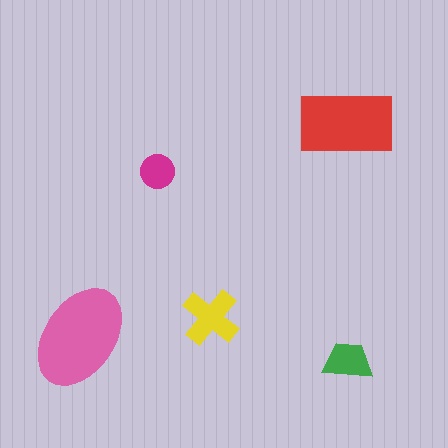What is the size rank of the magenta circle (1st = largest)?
5th.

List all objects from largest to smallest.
The pink ellipse, the red rectangle, the yellow cross, the green trapezoid, the magenta circle.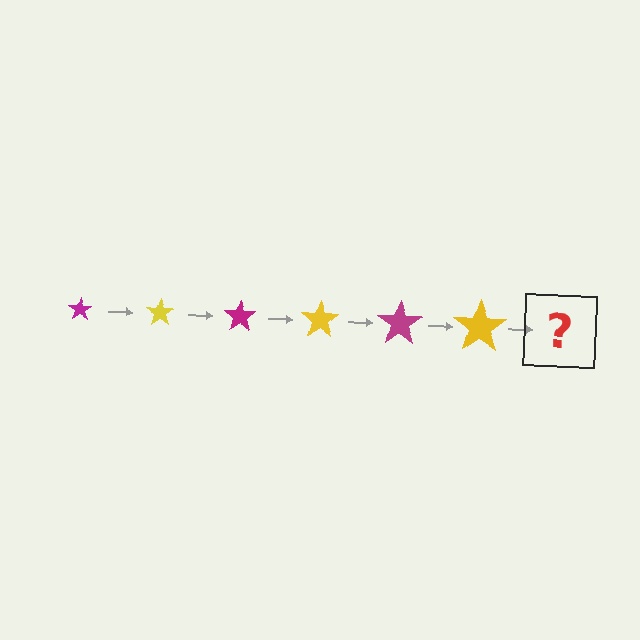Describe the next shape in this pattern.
It should be a magenta star, larger than the previous one.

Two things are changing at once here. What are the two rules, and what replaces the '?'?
The two rules are that the star grows larger each step and the color cycles through magenta and yellow. The '?' should be a magenta star, larger than the previous one.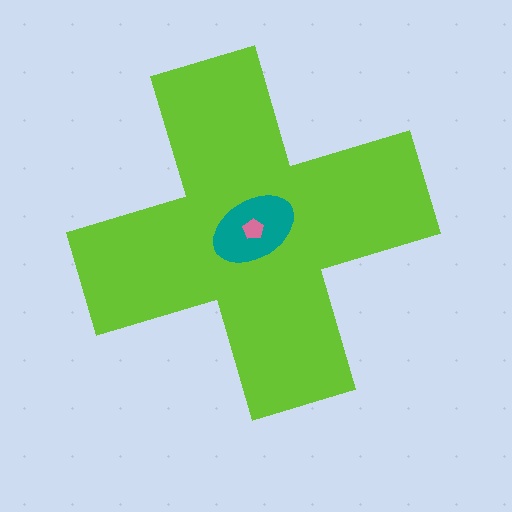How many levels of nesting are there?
3.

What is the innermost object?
The pink pentagon.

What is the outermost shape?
The lime cross.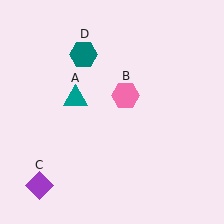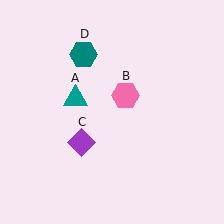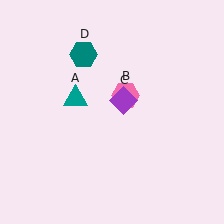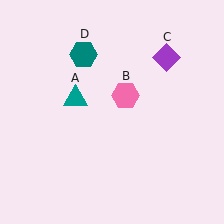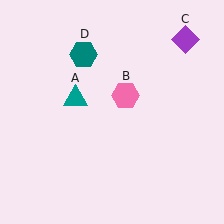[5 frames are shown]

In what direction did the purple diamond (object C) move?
The purple diamond (object C) moved up and to the right.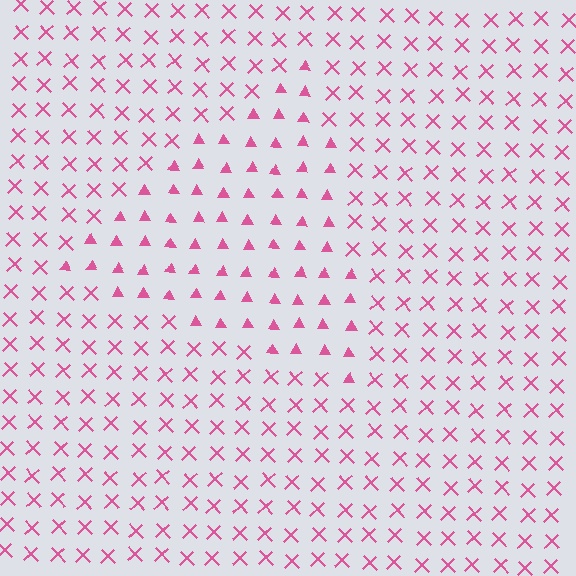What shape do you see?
I see a triangle.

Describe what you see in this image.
The image is filled with small pink elements arranged in a uniform grid. A triangle-shaped region contains triangles, while the surrounding area contains X marks. The boundary is defined purely by the change in element shape.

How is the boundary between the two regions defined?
The boundary is defined by a change in element shape: triangles inside vs. X marks outside. All elements share the same color and spacing.